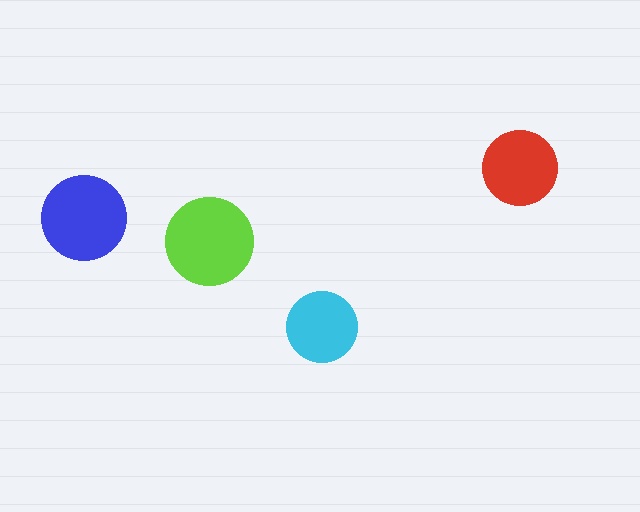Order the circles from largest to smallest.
the lime one, the blue one, the red one, the cyan one.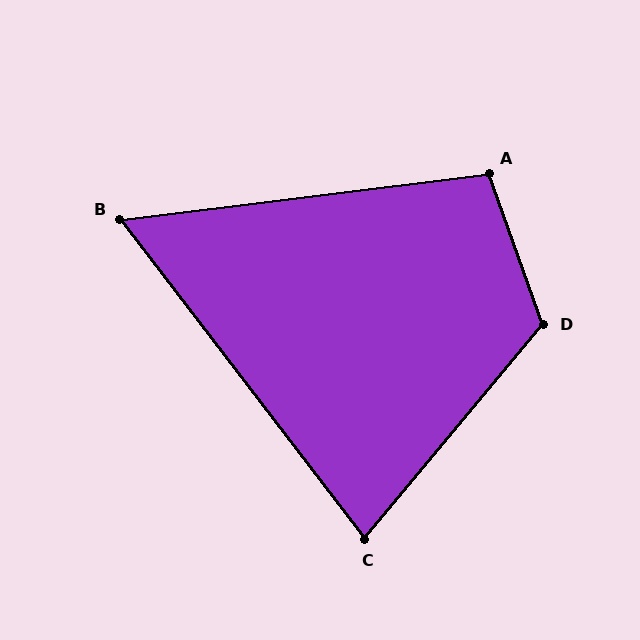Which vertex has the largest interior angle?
D, at approximately 120 degrees.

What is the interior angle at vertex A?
Approximately 103 degrees (obtuse).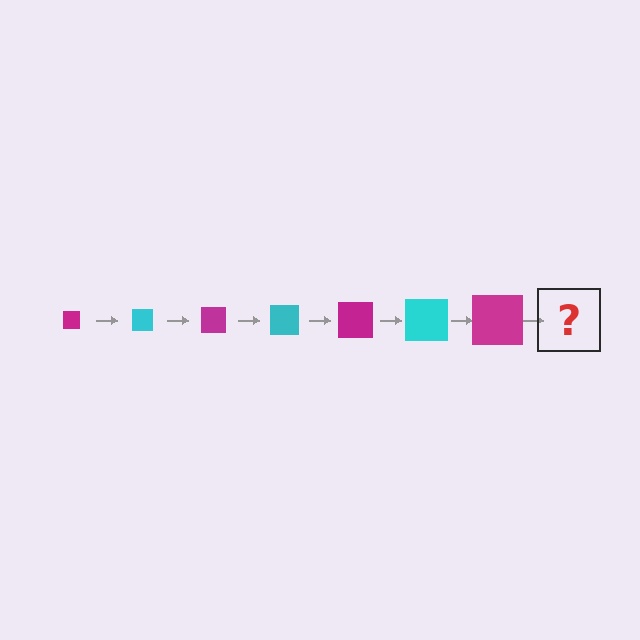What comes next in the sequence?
The next element should be a cyan square, larger than the previous one.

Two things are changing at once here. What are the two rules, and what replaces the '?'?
The two rules are that the square grows larger each step and the color cycles through magenta and cyan. The '?' should be a cyan square, larger than the previous one.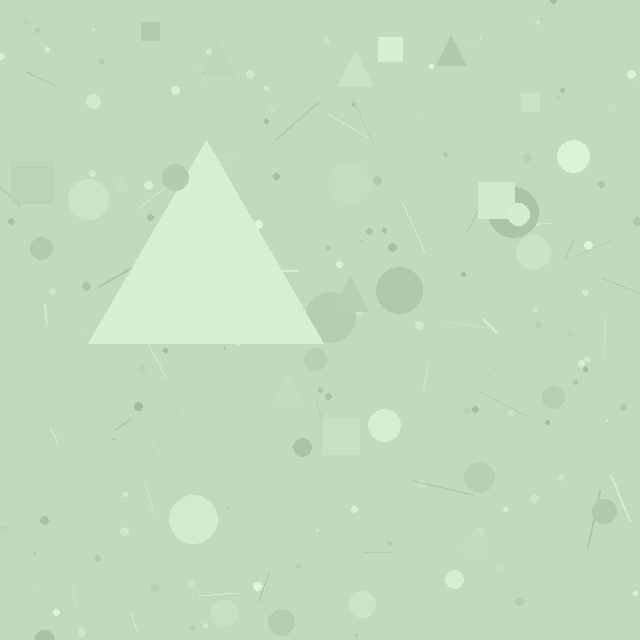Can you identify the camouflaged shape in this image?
The camouflaged shape is a triangle.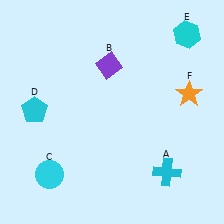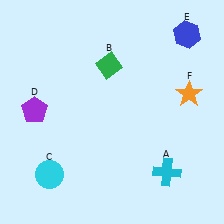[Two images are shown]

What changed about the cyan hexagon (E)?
In Image 1, E is cyan. In Image 2, it changed to blue.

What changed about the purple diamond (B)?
In Image 1, B is purple. In Image 2, it changed to green.